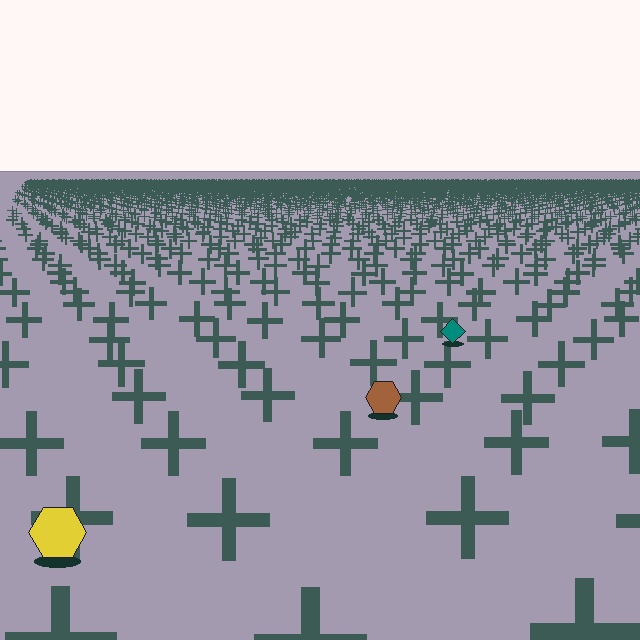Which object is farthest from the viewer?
The teal diamond is farthest from the viewer. It appears smaller and the ground texture around it is denser.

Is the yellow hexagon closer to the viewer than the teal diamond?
Yes. The yellow hexagon is closer — you can tell from the texture gradient: the ground texture is coarser near it.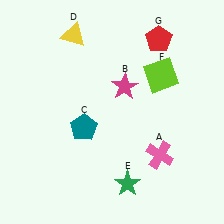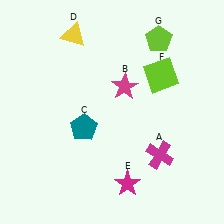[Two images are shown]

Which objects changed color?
A changed from pink to magenta. E changed from green to magenta. G changed from red to lime.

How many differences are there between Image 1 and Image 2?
There are 3 differences between the two images.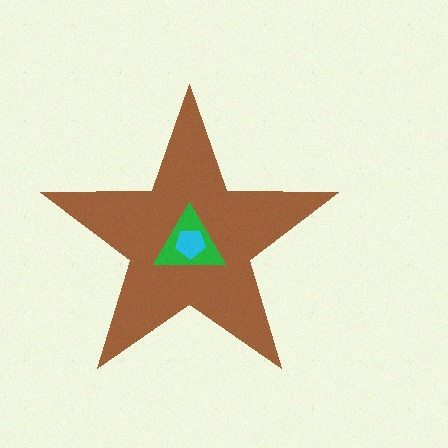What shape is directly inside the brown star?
The green triangle.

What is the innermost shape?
The cyan pentagon.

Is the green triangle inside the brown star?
Yes.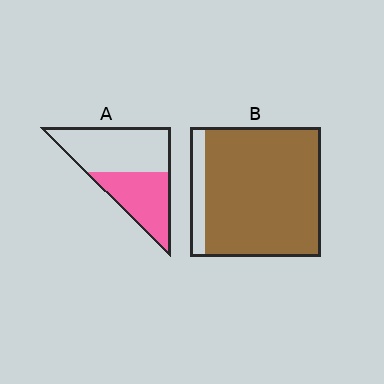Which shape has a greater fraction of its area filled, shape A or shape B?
Shape B.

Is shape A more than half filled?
No.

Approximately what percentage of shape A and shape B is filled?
A is approximately 45% and B is approximately 90%.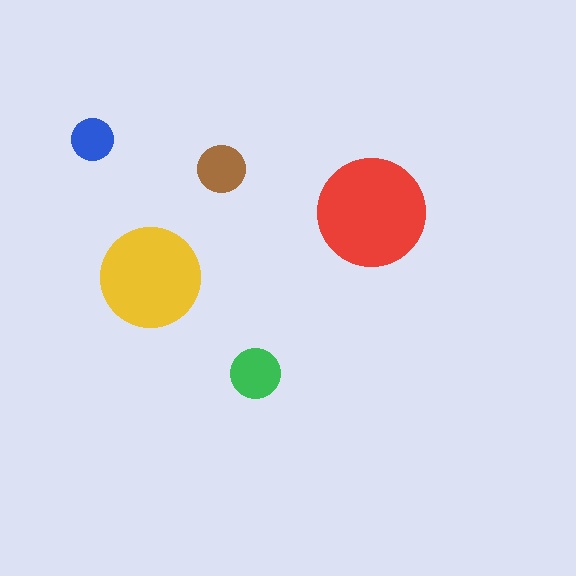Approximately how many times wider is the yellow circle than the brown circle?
About 2 times wider.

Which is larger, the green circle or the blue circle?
The green one.